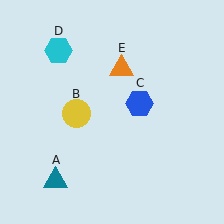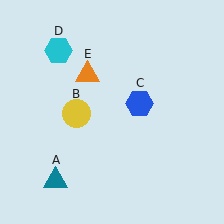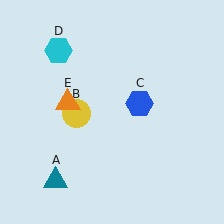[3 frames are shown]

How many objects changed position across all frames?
1 object changed position: orange triangle (object E).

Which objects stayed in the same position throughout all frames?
Teal triangle (object A) and yellow circle (object B) and blue hexagon (object C) and cyan hexagon (object D) remained stationary.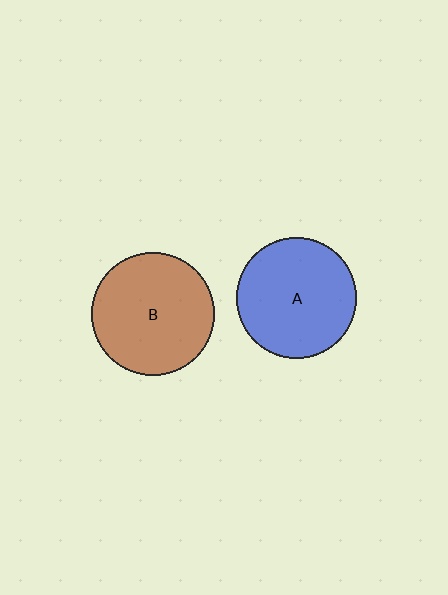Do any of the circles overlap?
No, none of the circles overlap.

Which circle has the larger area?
Circle B (brown).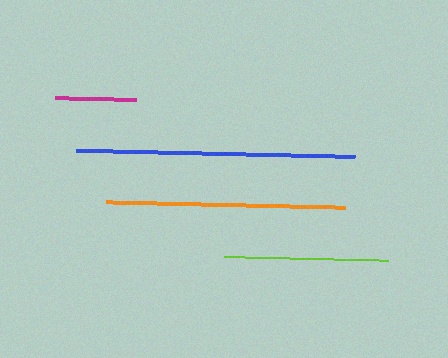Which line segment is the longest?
The blue line is the longest at approximately 279 pixels.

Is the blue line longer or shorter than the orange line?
The blue line is longer than the orange line.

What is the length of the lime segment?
The lime segment is approximately 164 pixels long.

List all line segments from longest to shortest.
From longest to shortest: blue, orange, lime, magenta.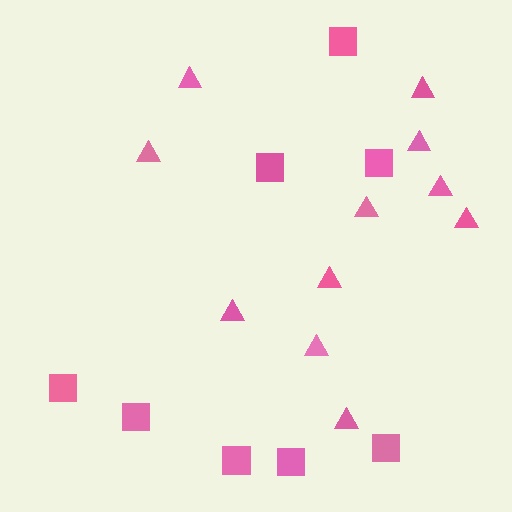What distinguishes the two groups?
There are 2 groups: one group of squares (8) and one group of triangles (11).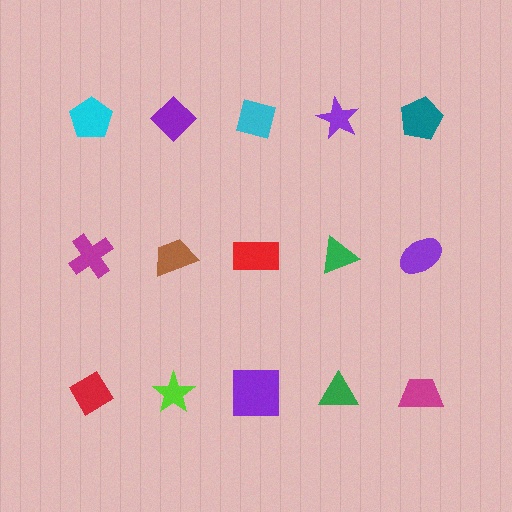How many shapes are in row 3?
5 shapes.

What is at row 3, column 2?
A lime star.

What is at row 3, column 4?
A green triangle.